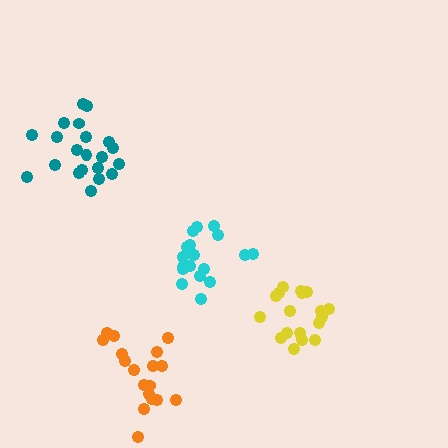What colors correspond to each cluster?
The clusters are colored: yellow, cyan, orange, teal.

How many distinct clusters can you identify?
There are 4 distinct clusters.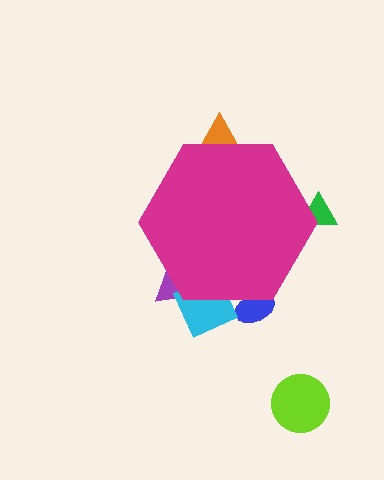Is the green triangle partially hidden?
Yes, the green triangle is partially hidden behind the magenta hexagon.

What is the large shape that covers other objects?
A magenta hexagon.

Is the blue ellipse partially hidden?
Yes, the blue ellipse is partially hidden behind the magenta hexagon.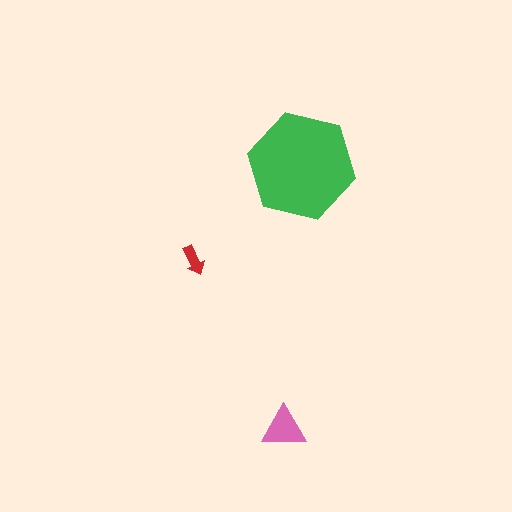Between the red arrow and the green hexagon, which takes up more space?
The green hexagon.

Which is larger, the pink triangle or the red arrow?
The pink triangle.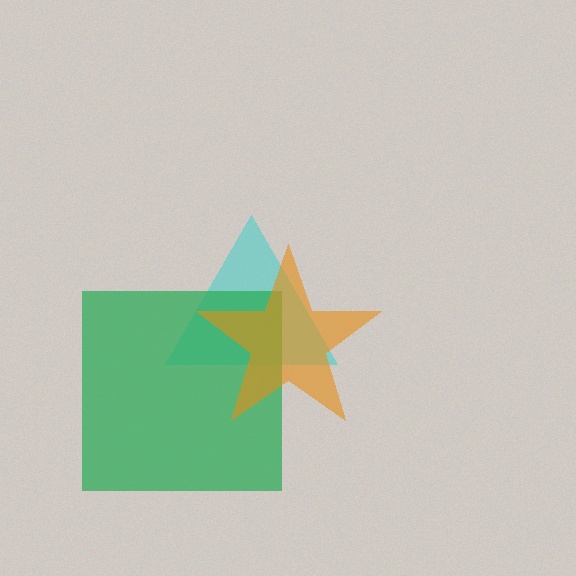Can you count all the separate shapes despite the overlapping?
Yes, there are 3 separate shapes.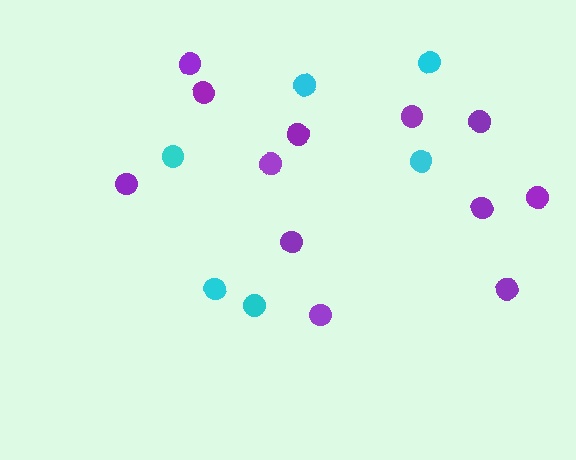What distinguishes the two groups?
There are 2 groups: one group of purple circles (12) and one group of cyan circles (6).